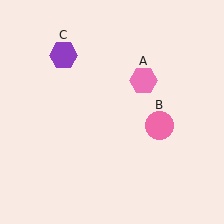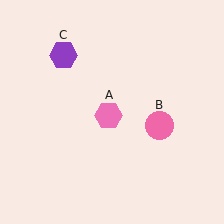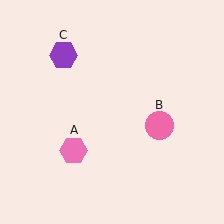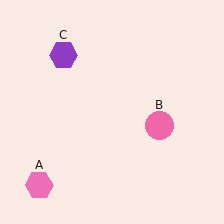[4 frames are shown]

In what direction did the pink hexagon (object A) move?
The pink hexagon (object A) moved down and to the left.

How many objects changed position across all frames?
1 object changed position: pink hexagon (object A).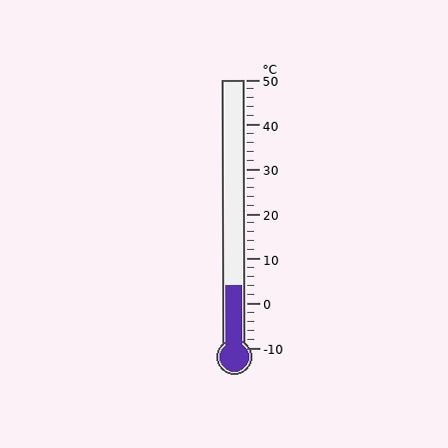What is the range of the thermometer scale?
The thermometer scale ranges from -10°C to 50°C.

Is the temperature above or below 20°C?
The temperature is below 20°C.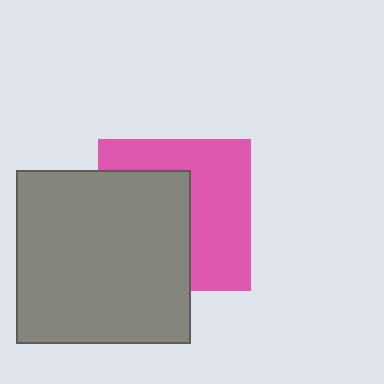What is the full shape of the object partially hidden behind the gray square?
The partially hidden object is a pink square.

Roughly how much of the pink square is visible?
About half of it is visible (roughly 51%).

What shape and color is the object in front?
The object in front is a gray square.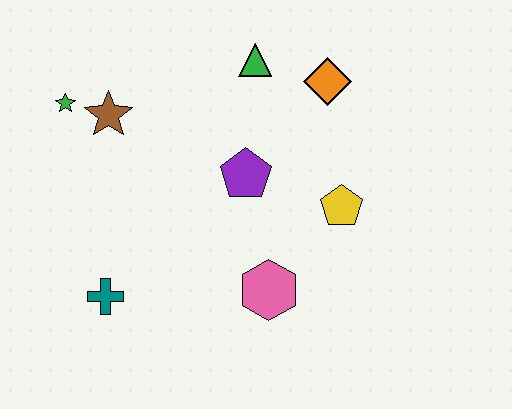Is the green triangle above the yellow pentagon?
Yes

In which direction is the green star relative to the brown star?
The green star is to the left of the brown star.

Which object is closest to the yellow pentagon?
The purple pentagon is closest to the yellow pentagon.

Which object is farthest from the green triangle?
The teal cross is farthest from the green triangle.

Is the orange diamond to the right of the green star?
Yes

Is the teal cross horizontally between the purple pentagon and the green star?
Yes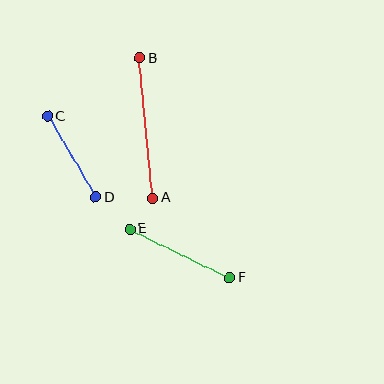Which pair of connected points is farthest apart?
Points A and B are farthest apart.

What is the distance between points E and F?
The distance is approximately 111 pixels.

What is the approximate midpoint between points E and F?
The midpoint is at approximately (180, 253) pixels.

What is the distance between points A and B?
The distance is approximately 141 pixels.